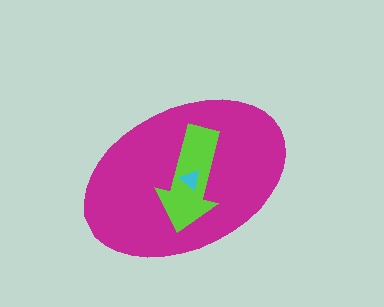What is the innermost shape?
The cyan triangle.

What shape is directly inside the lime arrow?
The cyan triangle.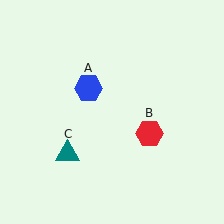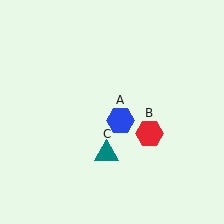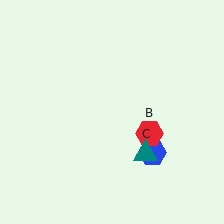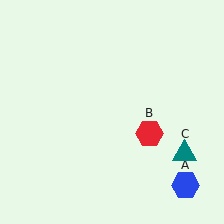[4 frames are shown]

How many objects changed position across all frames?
2 objects changed position: blue hexagon (object A), teal triangle (object C).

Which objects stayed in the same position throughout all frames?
Red hexagon (object B) remained stationary.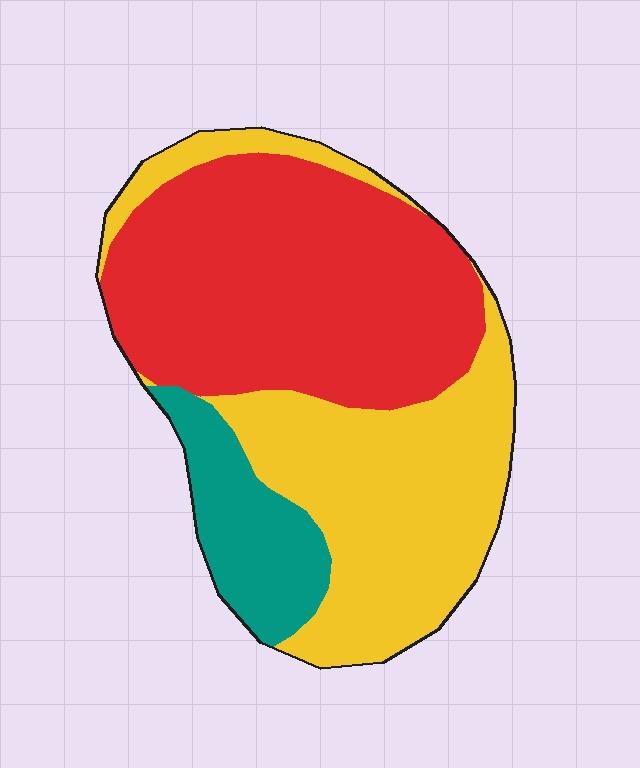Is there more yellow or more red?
Red.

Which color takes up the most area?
Red, at roughly 45%.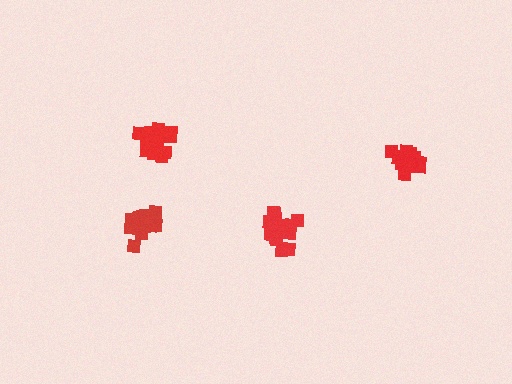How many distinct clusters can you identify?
There are 4 distinct clusters.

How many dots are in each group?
Group 1: 14 dots, Group 2: 15 dots, Group 3: 15 dots, Group 4: 18 dots (62 total).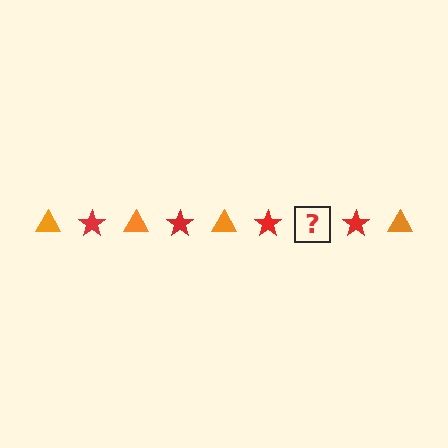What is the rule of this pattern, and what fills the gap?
The rule is that the pattern alternates between orange triangle and red star. The gap should be filled with an orange triangle.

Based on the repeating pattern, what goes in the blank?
The blank should be an orange triangle.